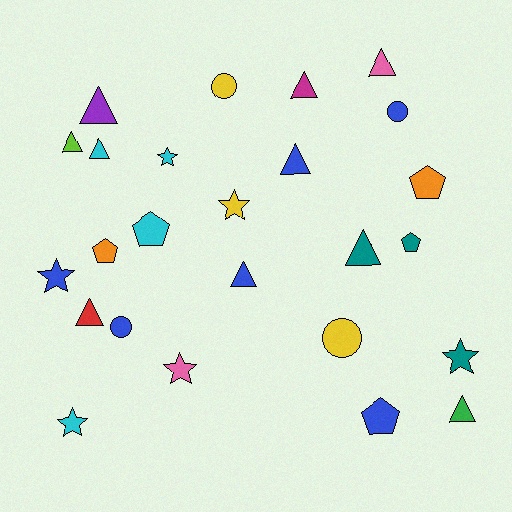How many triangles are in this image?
There are 10 triangles.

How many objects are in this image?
There are 25 objects.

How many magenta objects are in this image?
There is 1 magenta object.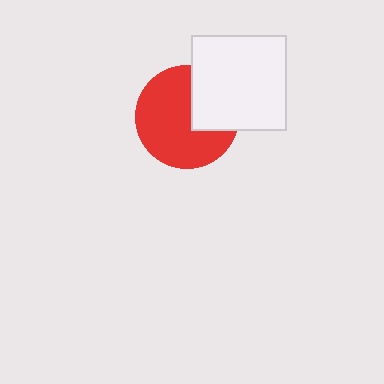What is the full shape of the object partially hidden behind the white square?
The partially hidden object is a red circle.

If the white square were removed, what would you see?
You would see the complete red circle.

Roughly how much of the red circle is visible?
Most of it is visible (roughly 70%).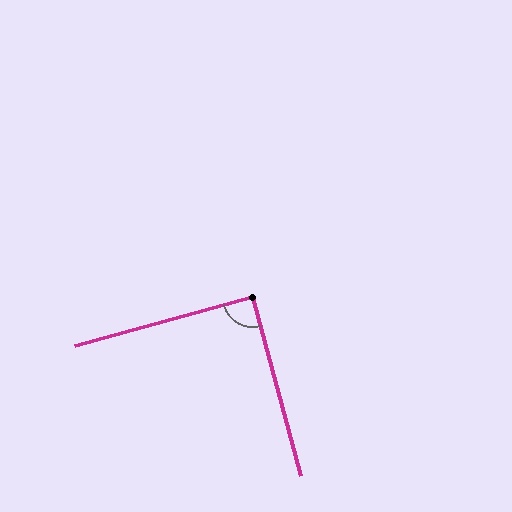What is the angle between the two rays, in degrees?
Approximately 90 degrees.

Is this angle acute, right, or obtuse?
It is approximately a right angle.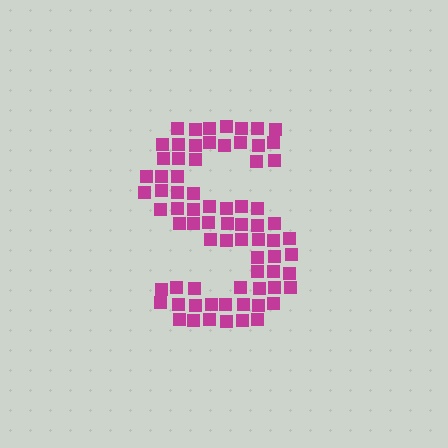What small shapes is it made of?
It is made of small squares.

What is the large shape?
The large shape is the letter S.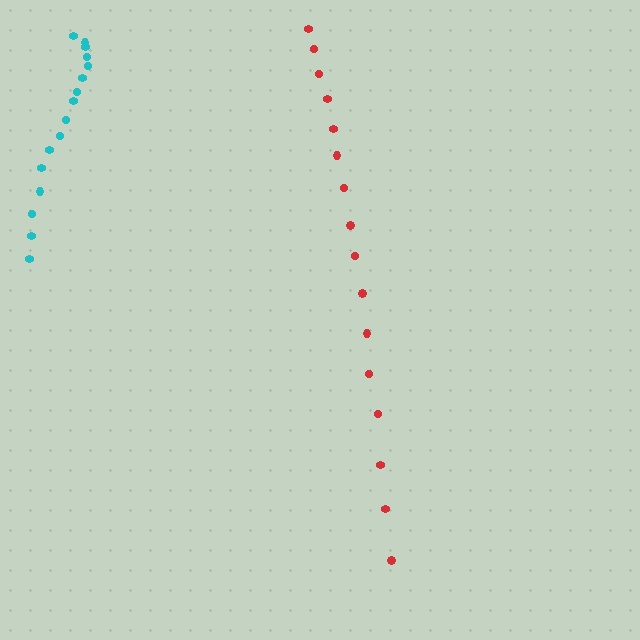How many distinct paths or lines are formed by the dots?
There are 2 distinct paths.